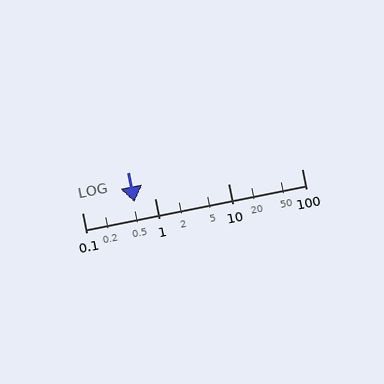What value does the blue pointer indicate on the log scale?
The pointer indicates approximately 0.52.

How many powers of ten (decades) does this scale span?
The scale spans 3 decades, from 0.1 to 100.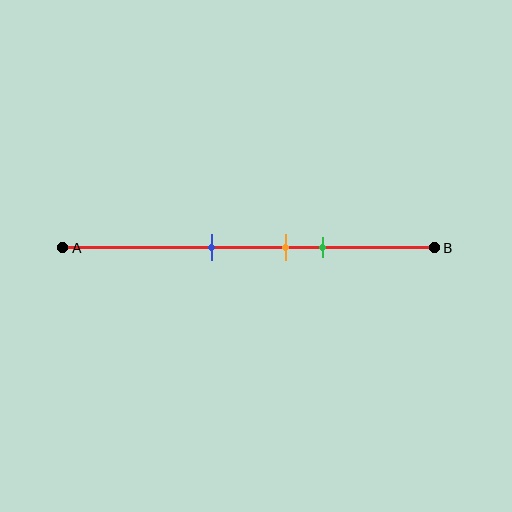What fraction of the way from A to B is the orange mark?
The orange mark is approximately 60% (0.6) of the way from A to B.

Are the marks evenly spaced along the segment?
Yes, the marks are approximately evenly spaced.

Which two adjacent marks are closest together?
The orange and green marks are the closest adjacent pair.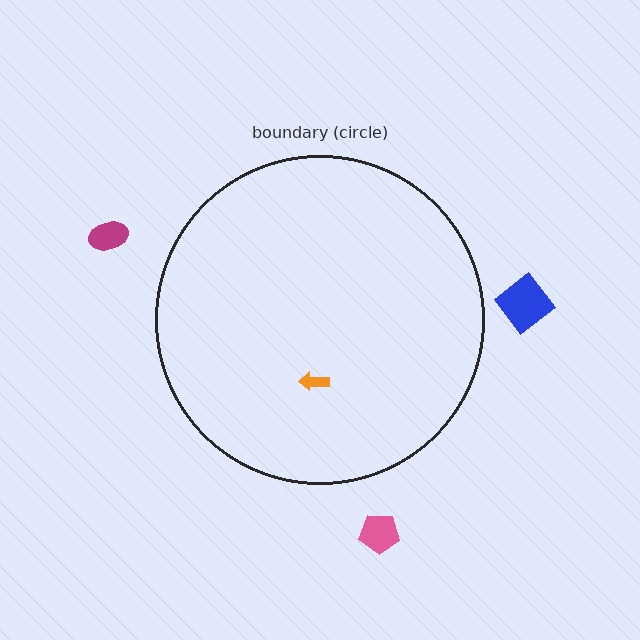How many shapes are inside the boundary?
1 inside, 3 outside.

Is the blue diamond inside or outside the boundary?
Outside.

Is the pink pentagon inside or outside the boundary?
Outside.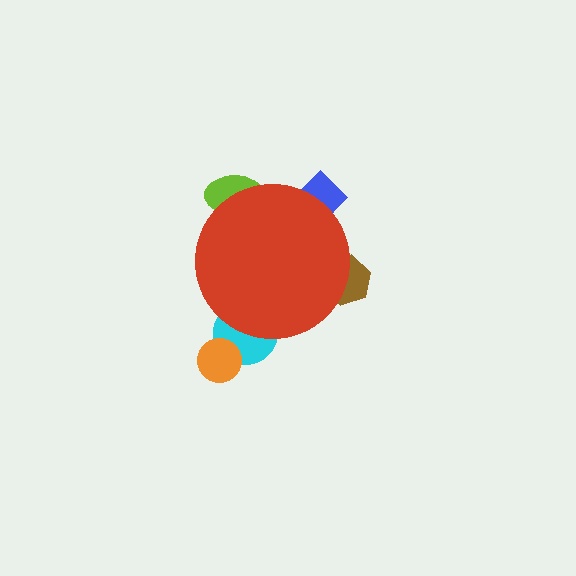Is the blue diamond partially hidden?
Yes, the blue diamond is partially hidden behind the red circle.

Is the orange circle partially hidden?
No, the orange circle is fully visible.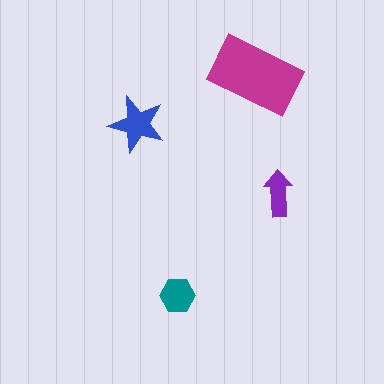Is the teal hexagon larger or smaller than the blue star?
Smaller.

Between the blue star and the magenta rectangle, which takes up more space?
The magenta rectangle.